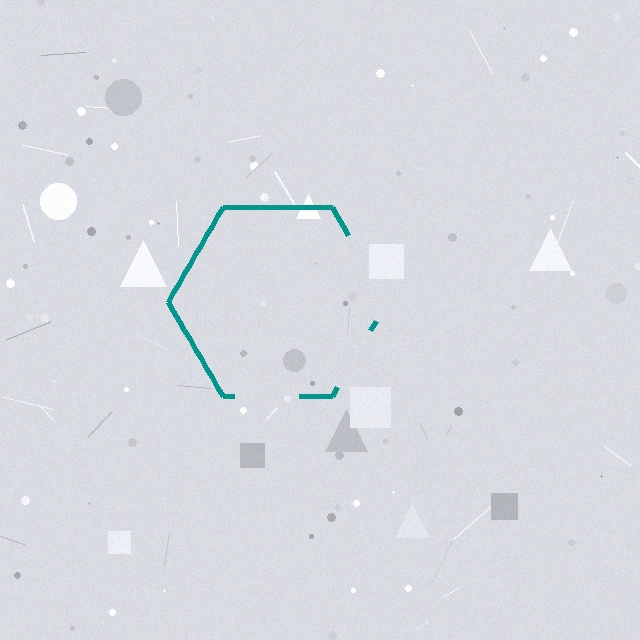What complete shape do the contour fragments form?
The contour fragments form a hexagon.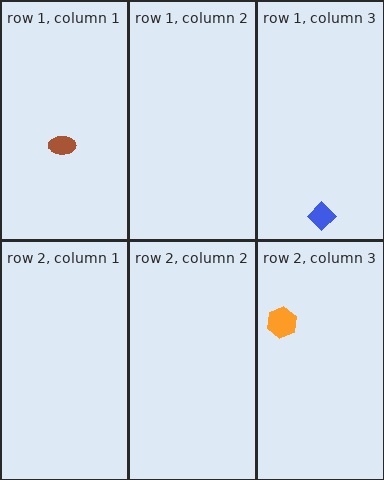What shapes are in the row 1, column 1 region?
The brown ellipse.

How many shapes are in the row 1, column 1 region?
1.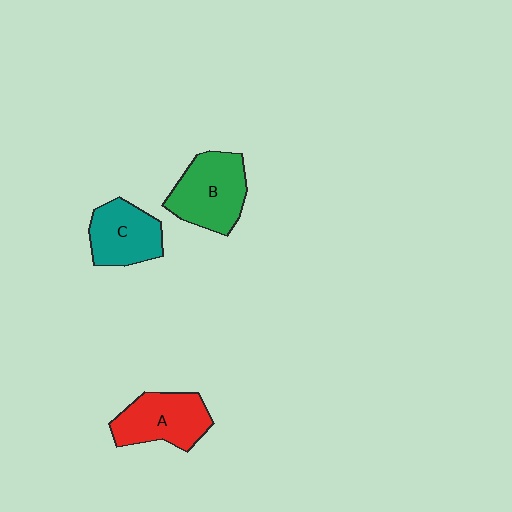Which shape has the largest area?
Shape B (green).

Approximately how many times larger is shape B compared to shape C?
Approximately 1.2 times.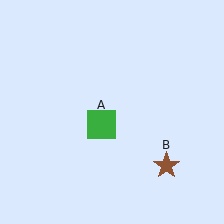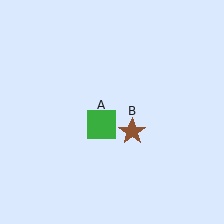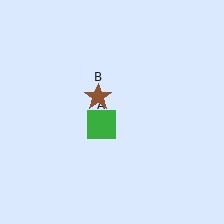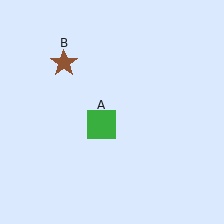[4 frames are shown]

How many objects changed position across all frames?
1 object changed position: brown star (object B).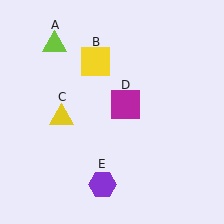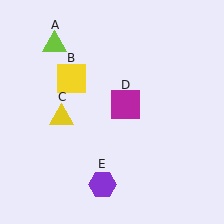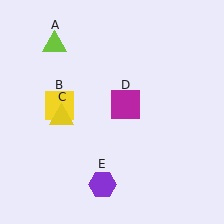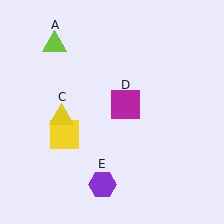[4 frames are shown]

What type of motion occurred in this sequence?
The yellow square (object B) rotated counterclockwise around the center of the scene.